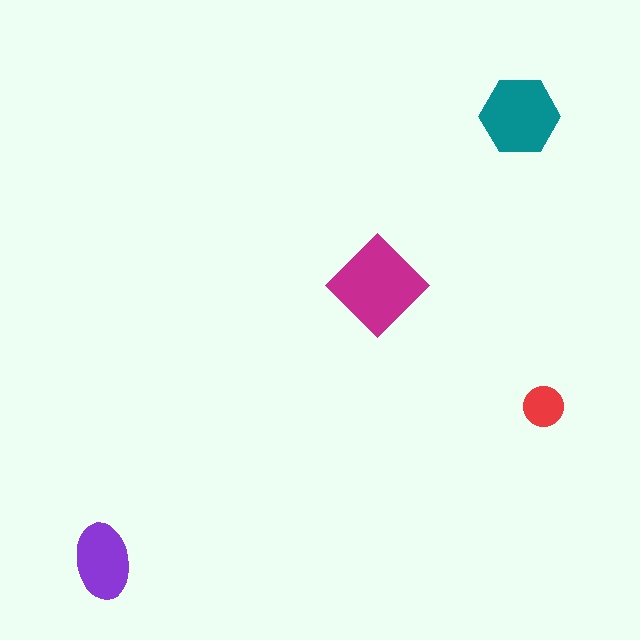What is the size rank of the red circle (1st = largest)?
4th.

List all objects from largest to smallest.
The magenta diamond, the teal hexagon, the purple ellipse, the red circle.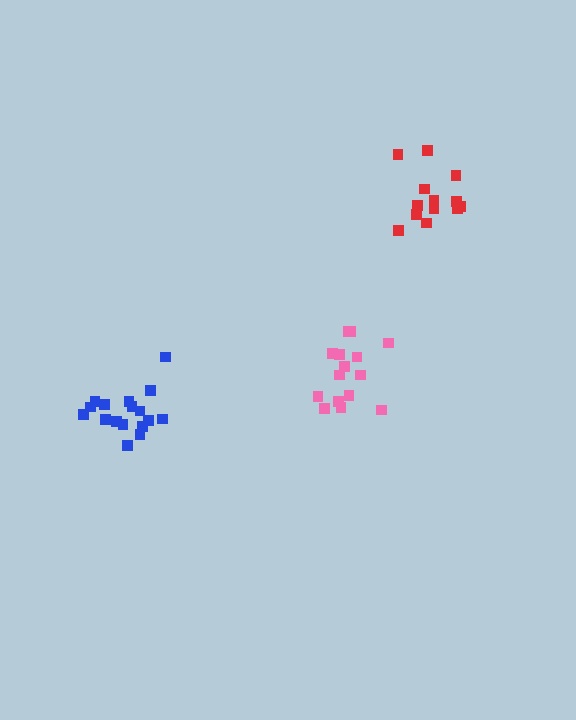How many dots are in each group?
Group 1: 17 dots, Group 2: 13 dots, Group 3: 15 dots (45 total).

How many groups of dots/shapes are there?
There are 3 groups.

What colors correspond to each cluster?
The clusters are colored: blue, red, pink.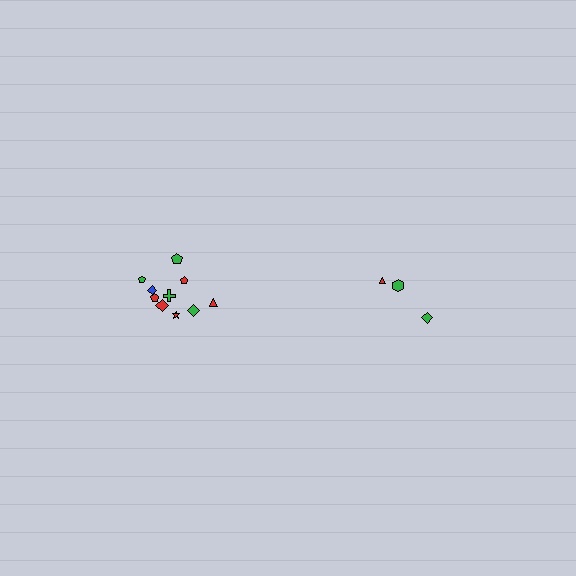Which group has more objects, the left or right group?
The left group.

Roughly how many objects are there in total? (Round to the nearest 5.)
Roughly 15 objects in total.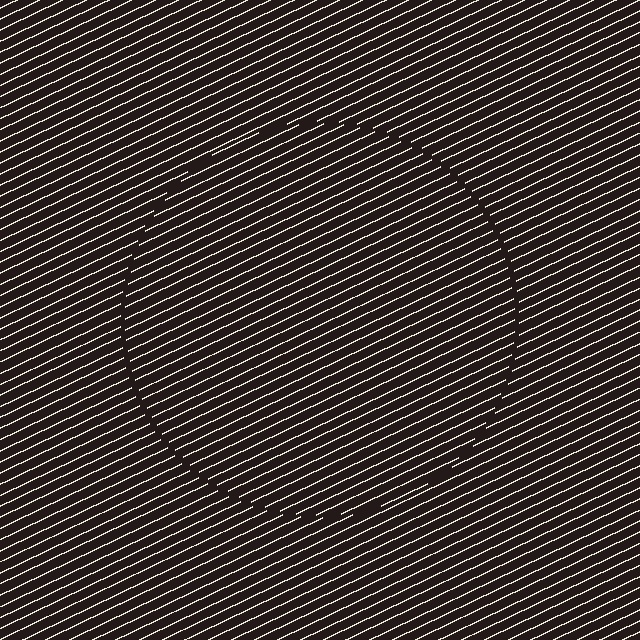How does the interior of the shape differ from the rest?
The interior of the shape contains the same grating, shifted by half a period — the contour is defined by the phase discontinuity where line-ends from the inner and outer gratings abut.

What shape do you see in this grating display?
An illusory circle. The interior of the shape contains the same grating, shifted by half a period — the contour is defined by the phase discontinuity where line-ends from the inner and outer gratings abut.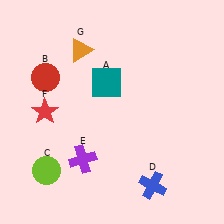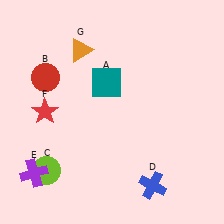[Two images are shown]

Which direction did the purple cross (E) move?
The purple cross (E) moved left.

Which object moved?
The purple cross (E) moved left.